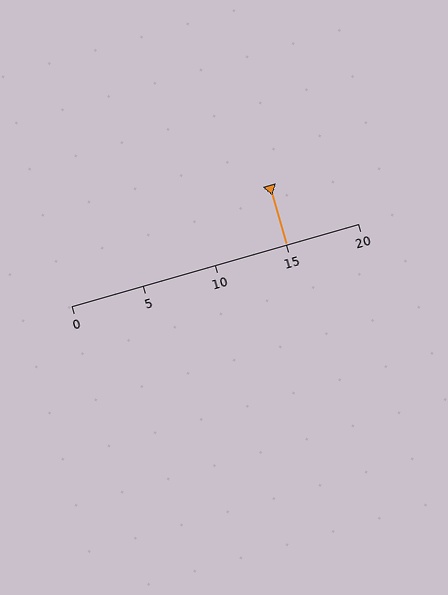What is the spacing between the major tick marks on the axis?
The major ticks are spaced 5 apart.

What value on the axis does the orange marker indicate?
The marker indicates approximately 15.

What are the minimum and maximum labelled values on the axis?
The axis runs from 0 to 20.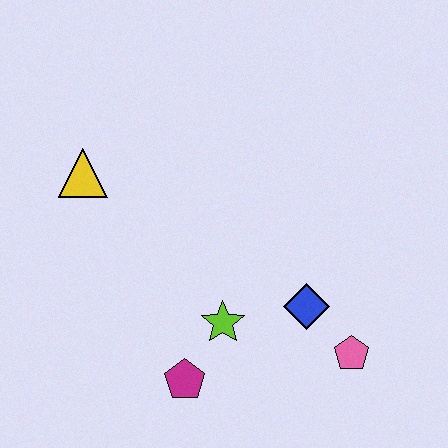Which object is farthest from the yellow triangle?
The pink pentagon is farthest from the yellow triangle.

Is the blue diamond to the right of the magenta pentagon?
Yes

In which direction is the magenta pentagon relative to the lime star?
The magenta pentagon is below the lime star.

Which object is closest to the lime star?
The magenta pentagon is closest to the lime star.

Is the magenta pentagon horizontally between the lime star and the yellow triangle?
Yes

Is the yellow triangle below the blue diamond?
No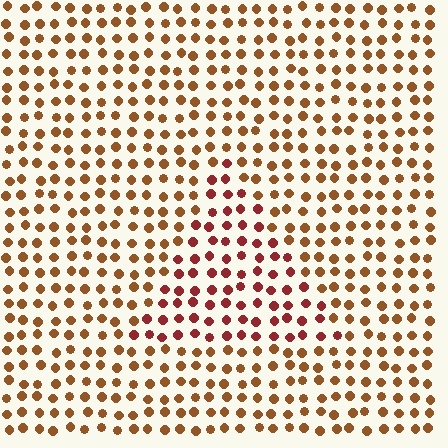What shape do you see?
I see a triangle.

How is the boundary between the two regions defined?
The boundary is defined purely by a slight shift in hue (about 31 degrees). Spacing, size, and orientation are identical on both sides.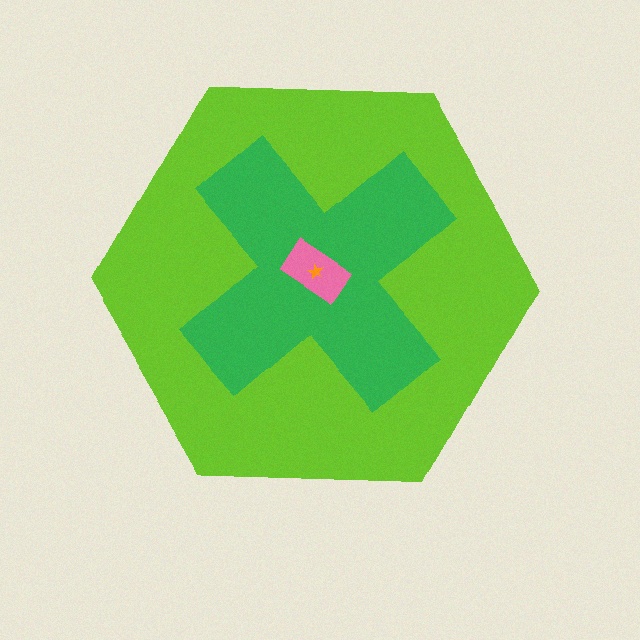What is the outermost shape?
The lime hexagon.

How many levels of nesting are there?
4.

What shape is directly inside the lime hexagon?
The green cross.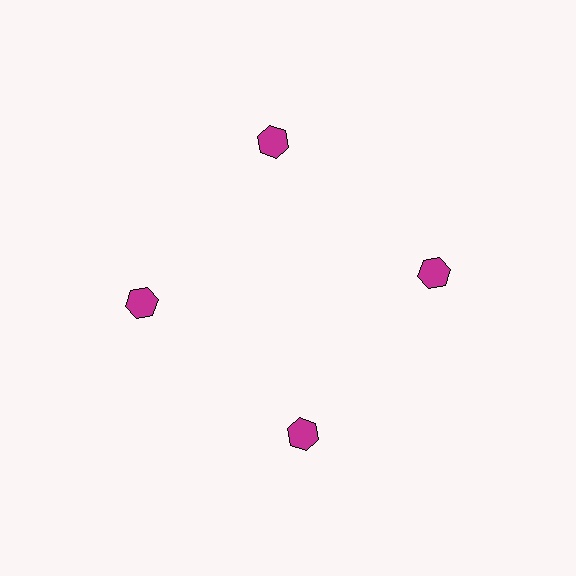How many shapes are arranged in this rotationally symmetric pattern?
There are 4 shapes, arranged in 4 groups of 1.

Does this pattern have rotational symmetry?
Yes, this pattern has 4-fold rotational symmetry. It looks the same after rotating 90 degrees around the center.